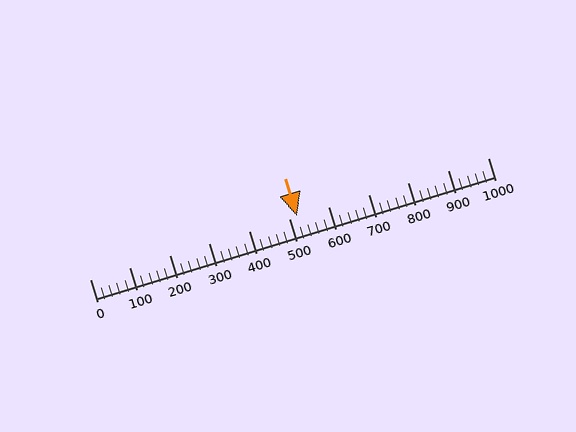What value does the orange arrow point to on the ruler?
The orange arrow points to approximately 520.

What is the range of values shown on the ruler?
The ruler shows values from 0 to 1000.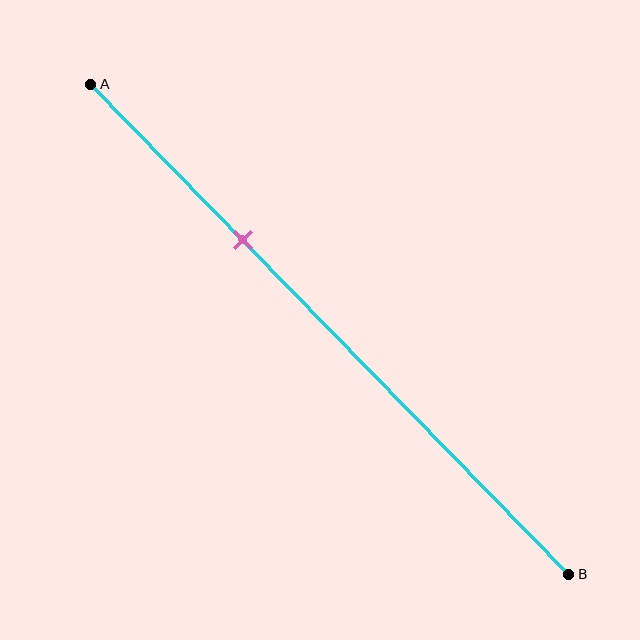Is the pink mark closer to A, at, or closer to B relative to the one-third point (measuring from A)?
The pink mark is approximately at the one-third point of segment AB.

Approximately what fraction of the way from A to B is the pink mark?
The pink mark is approximately 30% of the way from A to B.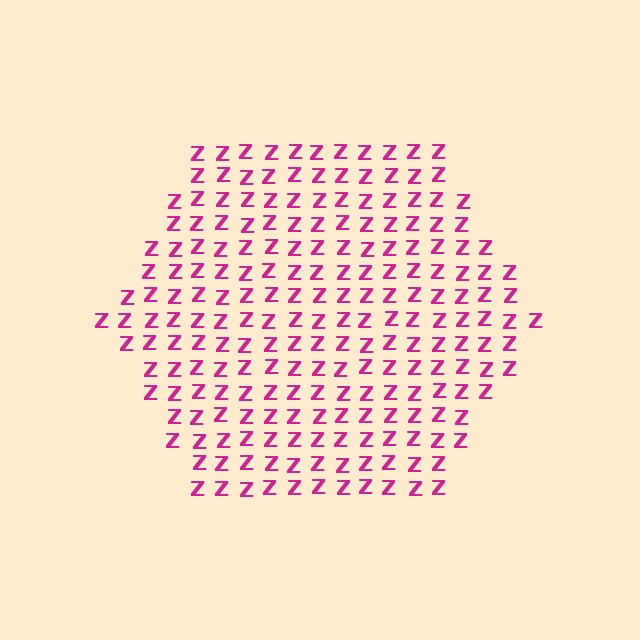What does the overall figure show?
The overall figure shows a hexagon.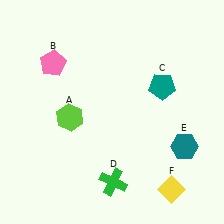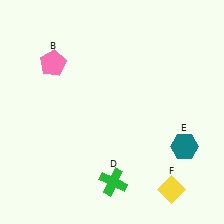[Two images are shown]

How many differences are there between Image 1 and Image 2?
There are 2 differences between the two images.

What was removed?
The lime hexagon (A), the teal pentagon (C) were removed in Image 2.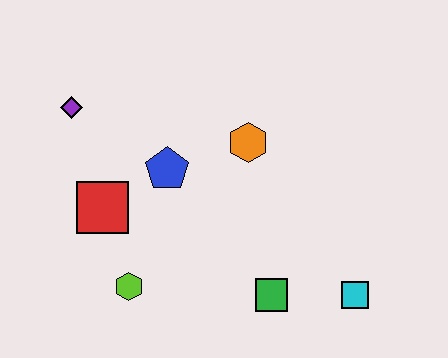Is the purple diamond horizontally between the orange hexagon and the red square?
No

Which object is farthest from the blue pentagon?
The cyan square is farthest from the blue pentagon.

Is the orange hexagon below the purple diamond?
Yes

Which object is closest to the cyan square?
The green square is closest to the cyan square.